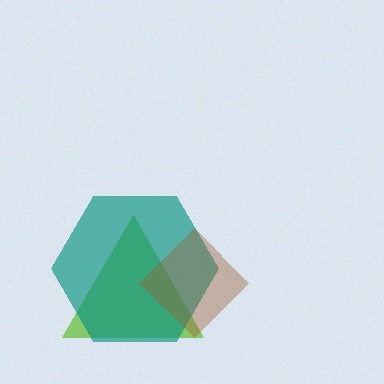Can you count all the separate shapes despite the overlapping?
Yes, there are 3 separate shapes.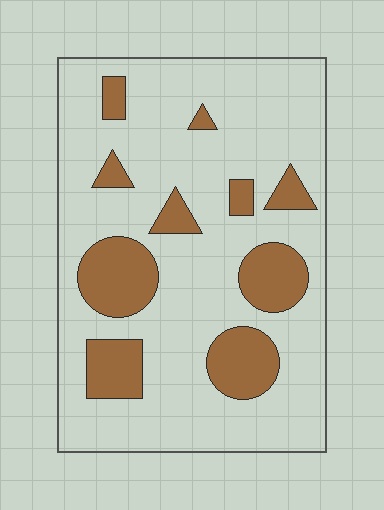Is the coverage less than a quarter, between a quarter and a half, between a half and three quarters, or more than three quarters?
Less than a quarter.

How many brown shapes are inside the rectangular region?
10.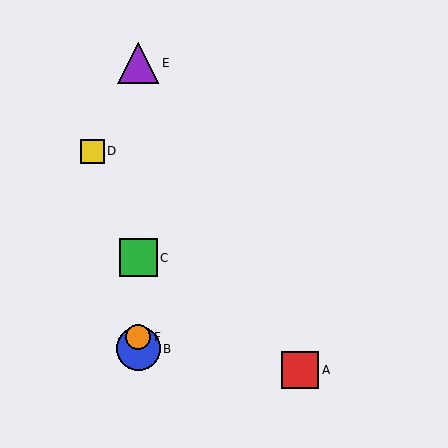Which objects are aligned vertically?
Objects B, C, E, F are aligned vertically.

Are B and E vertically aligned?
Yes, both are at x≈138.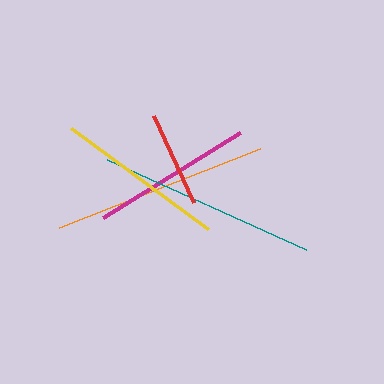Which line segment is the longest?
The teal line is the longest at approximately 219 pixels.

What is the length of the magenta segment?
The magenta segment is approximately 161 pixels long.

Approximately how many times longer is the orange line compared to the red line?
The orange line is approximately 2.3 times the length of the red line.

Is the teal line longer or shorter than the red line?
The teal line is longer than the red line.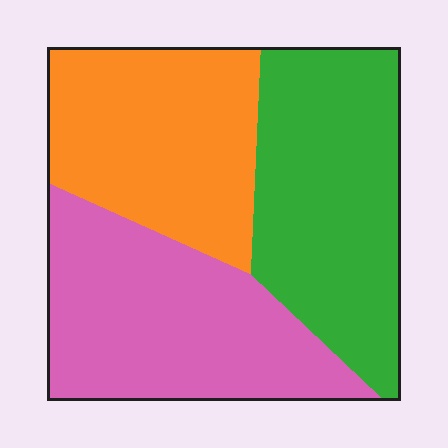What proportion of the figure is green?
Green covers about 35% of the figure.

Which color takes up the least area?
Orange, at roughly 30%.